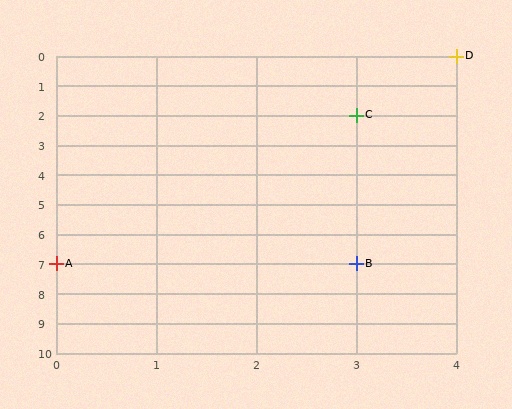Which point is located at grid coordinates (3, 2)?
Point C is at (3, 2).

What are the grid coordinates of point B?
Point B is at grid coordinates (3, 7).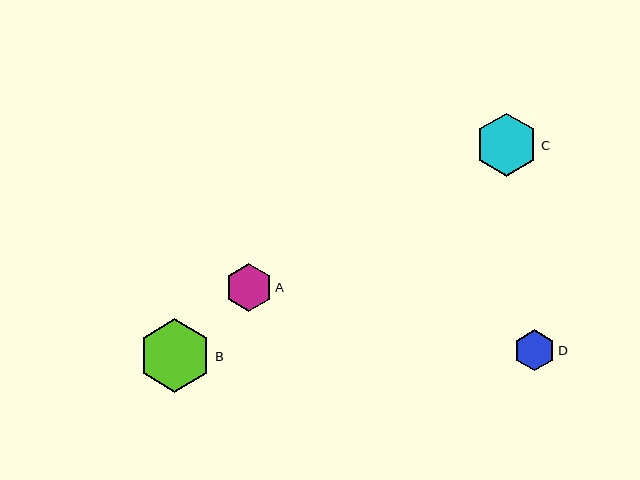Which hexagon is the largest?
Hexagon B is the largest with a size of approximately 73 pixels.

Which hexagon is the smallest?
Hexagon D is the smallest with a size of approximately 40 pixels.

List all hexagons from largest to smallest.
From largest to smallest: B, C, A, D.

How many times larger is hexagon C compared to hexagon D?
Hexagon C is approximately 1.6 times the size of hexagon D.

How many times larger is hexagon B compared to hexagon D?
Hexagon B is approximately 1.8 times the size of hexagon D.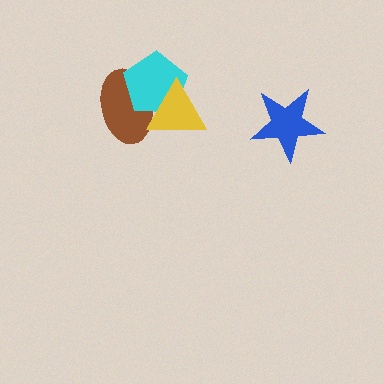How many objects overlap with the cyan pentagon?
2 objects overlap with the cyan pentagon.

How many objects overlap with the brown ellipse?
2 objects overlap with the brown ellipse.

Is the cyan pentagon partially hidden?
Yes, it is partially covered by another shape.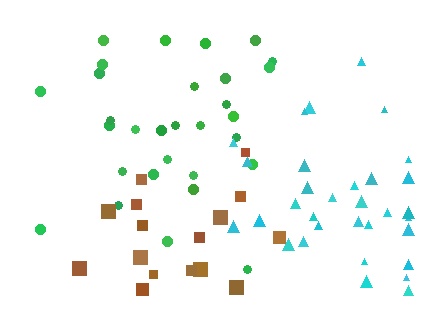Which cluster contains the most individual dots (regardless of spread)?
Cyan (32).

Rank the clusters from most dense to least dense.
cyan, brown, green.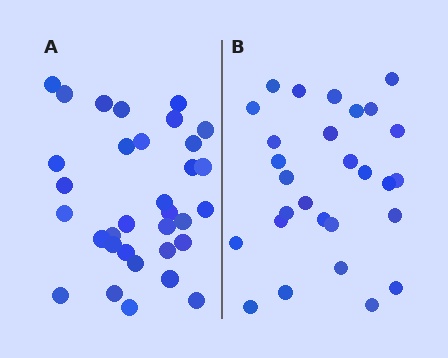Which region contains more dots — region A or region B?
Region A (the left region) has more dots.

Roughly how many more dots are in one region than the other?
Region A has about 5 more dots than region B.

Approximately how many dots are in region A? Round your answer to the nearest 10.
About 30 dots. (The exact count is 33, which rounds to 30.)